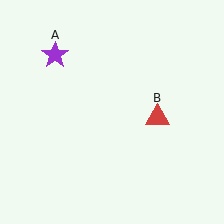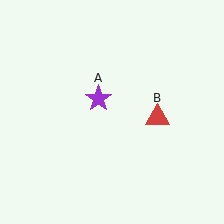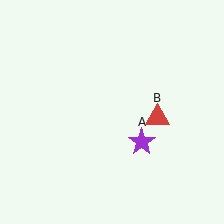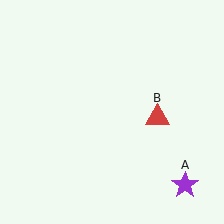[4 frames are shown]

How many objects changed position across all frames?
1 object changed position: purple star (object A).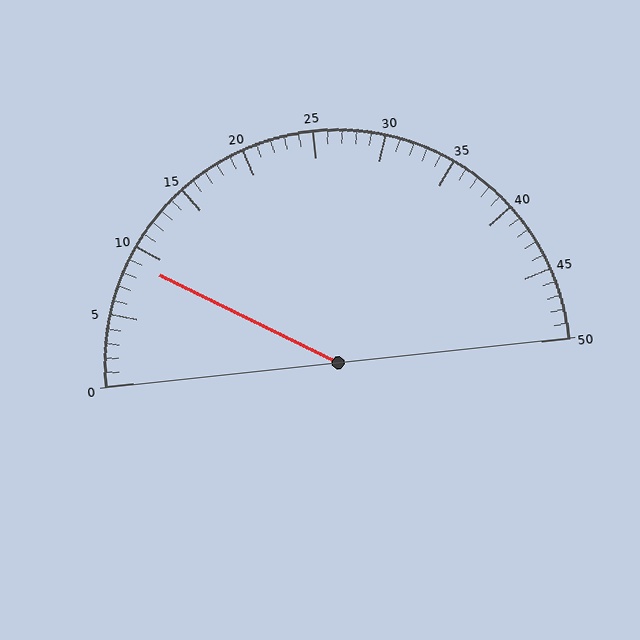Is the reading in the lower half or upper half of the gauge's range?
The reading is in the lower half of the range (0 to 50).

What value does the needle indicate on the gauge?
The needle indicates approximately 9.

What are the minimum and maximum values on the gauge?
The gauge ranges from 0 to 50.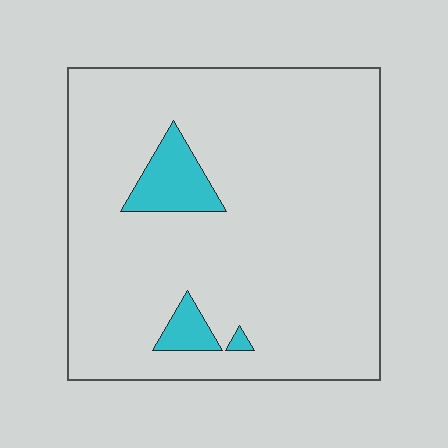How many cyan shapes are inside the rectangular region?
3.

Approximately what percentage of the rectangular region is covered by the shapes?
Approximately 10%.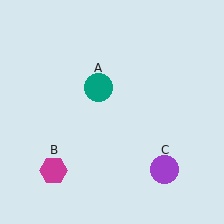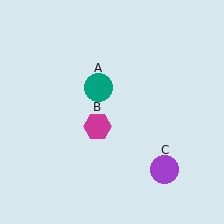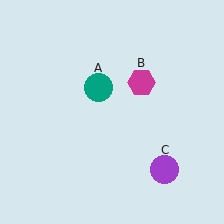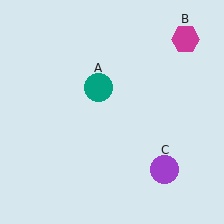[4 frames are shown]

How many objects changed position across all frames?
1 object changed position: magenta hexagon (object B).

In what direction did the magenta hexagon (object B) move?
The magenta hexagon (object B) moved up and to the right.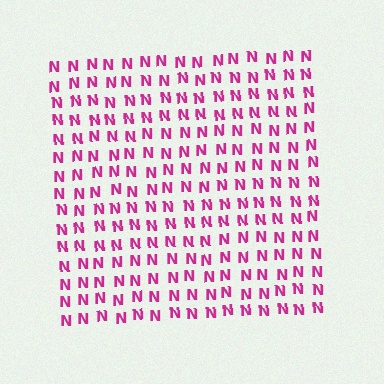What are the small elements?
The small elements are letter N's.